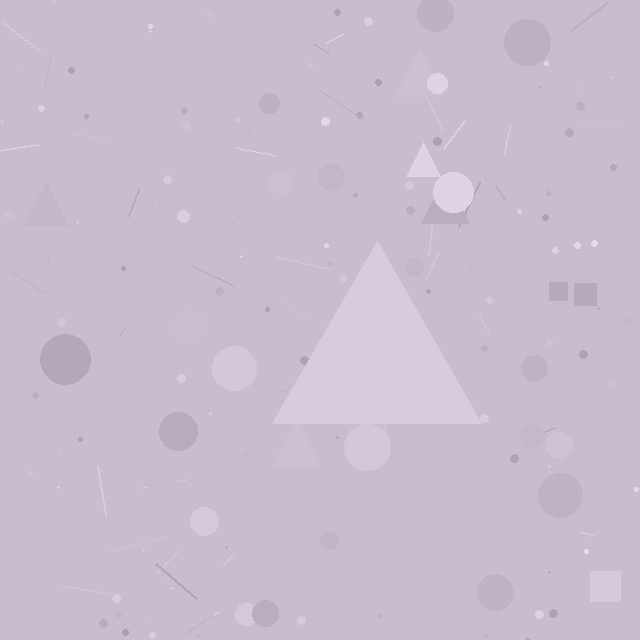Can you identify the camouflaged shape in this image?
The camouflaged shape is a triangle.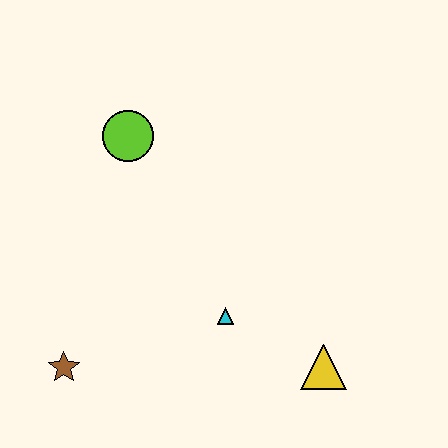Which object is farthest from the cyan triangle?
The lime circle is farthest from the cyan triangle.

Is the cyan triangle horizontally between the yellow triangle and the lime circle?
Yes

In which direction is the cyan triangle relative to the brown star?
The cyan triangle is to the right of the brown star.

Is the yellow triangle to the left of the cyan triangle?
No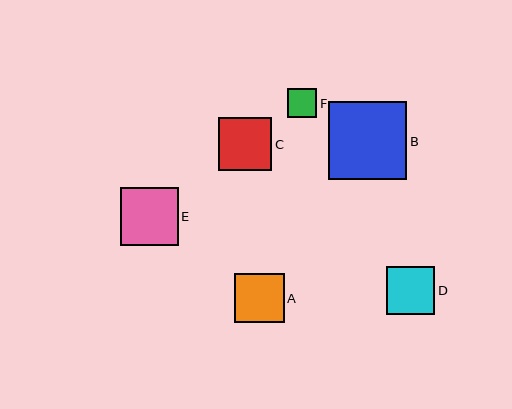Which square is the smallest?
Square F is the smallest with a size of approximately 29 pixels.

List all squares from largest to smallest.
From largest to smallest: B, E, C, A, D, F.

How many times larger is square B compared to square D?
Square B is approximately 1.6 times the size of square D.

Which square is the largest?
Square B is the largest with a size of approximately 78 pixels.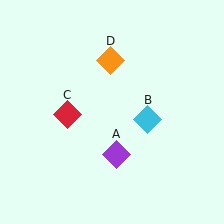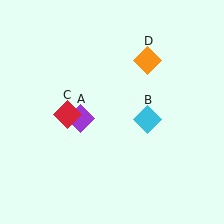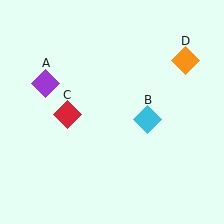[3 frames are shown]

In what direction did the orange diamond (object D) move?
The orange diamond (object D) moved right.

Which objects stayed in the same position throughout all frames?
Cyan diamond (object B) and red diamond (object C) remained stationary.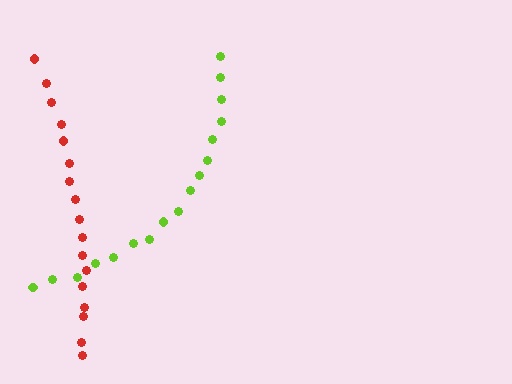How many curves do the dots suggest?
There are 2 distinct paths.